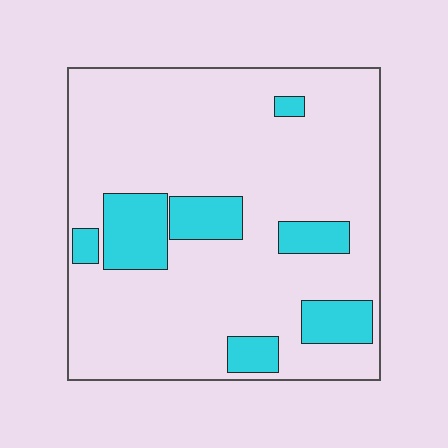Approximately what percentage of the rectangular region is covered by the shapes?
Approximately 20%.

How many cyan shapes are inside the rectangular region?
7.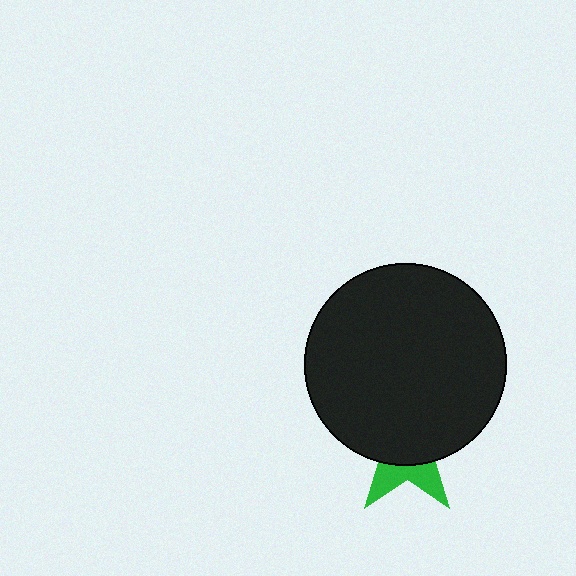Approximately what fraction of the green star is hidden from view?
Roughly 68% of the green star is hidden behind the black circle.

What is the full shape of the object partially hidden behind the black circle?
The partially hidden object is a green star.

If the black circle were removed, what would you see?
You would see the complete green star.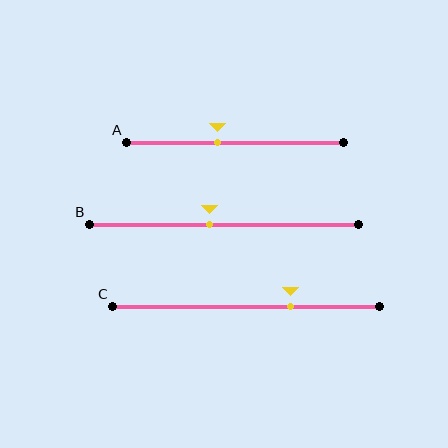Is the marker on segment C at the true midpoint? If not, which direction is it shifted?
No, the marker on segment C is shifted to the right by about 17% of the segment length.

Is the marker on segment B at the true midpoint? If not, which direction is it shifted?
No, the marker on segment B is shifted to the left by about 5% of the segment length.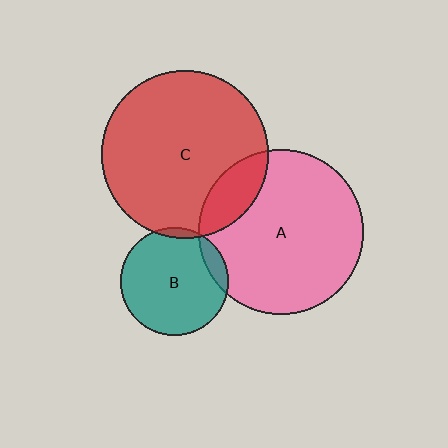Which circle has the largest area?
Circle C (red).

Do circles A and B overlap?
Yes.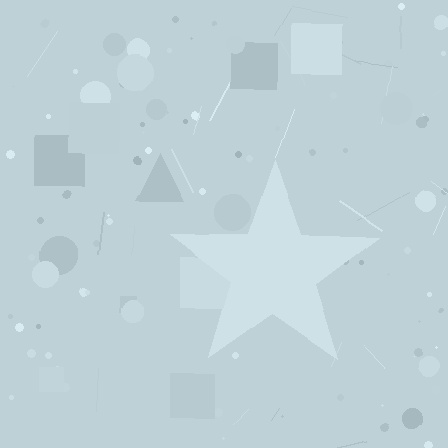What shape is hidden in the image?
A star is hidden in the image.